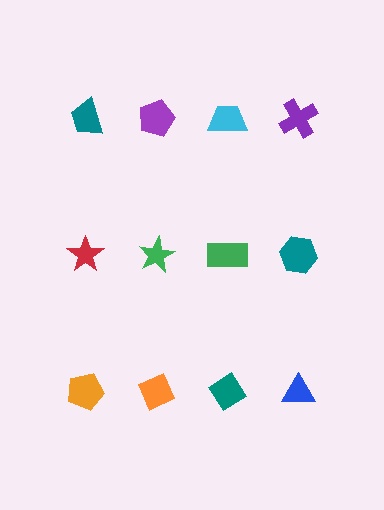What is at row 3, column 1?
An orange pentagon.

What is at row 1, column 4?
A purple cross.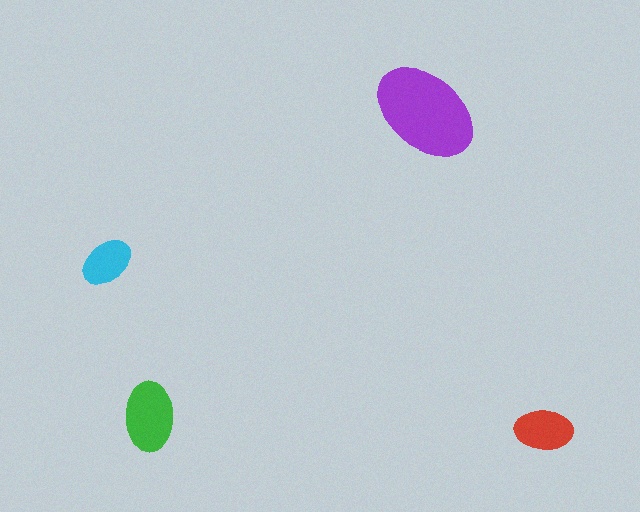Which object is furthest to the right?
The red ellipse is rightmost.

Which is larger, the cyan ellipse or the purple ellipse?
The purple one.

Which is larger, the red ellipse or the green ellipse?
The green one.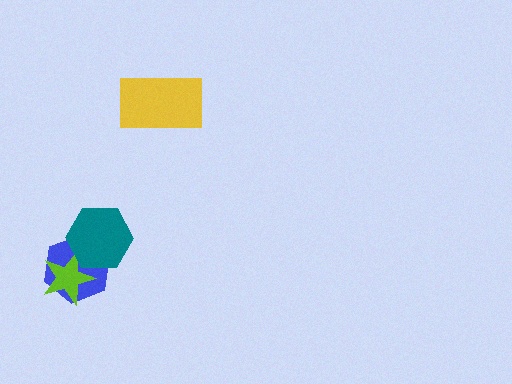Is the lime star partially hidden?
Yes, it is partially covered by another shape.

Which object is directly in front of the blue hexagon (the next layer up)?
The lime star is directly in front of the blue hexagon.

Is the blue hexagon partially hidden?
Yes, it is partially covered by another shape.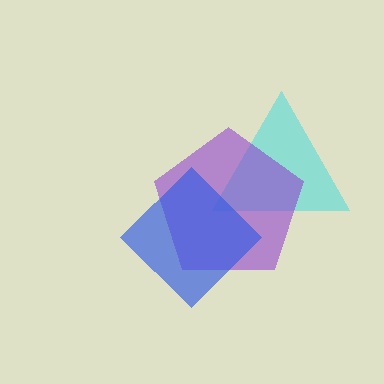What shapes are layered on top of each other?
The layered shapes are: a cyan triangle, a purple pentagon, a blue diamond.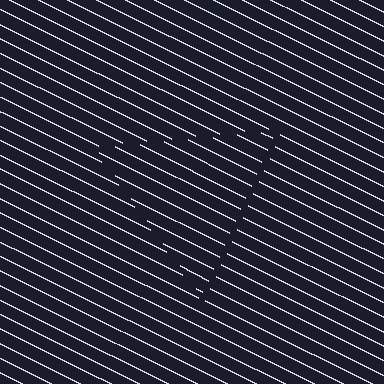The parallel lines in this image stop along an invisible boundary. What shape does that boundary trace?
An illusory triangle. The interior of the shape contains the same grating, shifted by half a period — the contour is defined by the phase discontinuity where line-ends from the inner and outer gratings abut.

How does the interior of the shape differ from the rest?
The interior of the shape contains the same grating, shifted by half a period — the contour is defined by the phase discontinuity where line-ends from the inner and outer gratings abut.